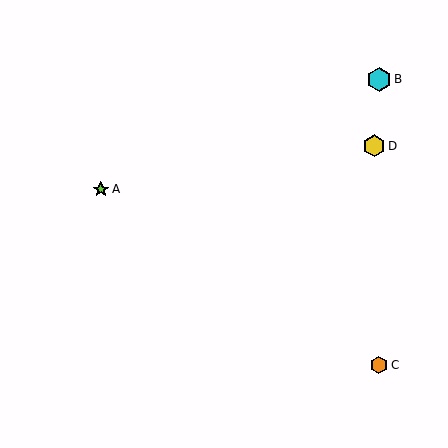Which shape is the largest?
The cyan hexagon (labeled B) is the largest.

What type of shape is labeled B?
Shape B is a cyan hexagon.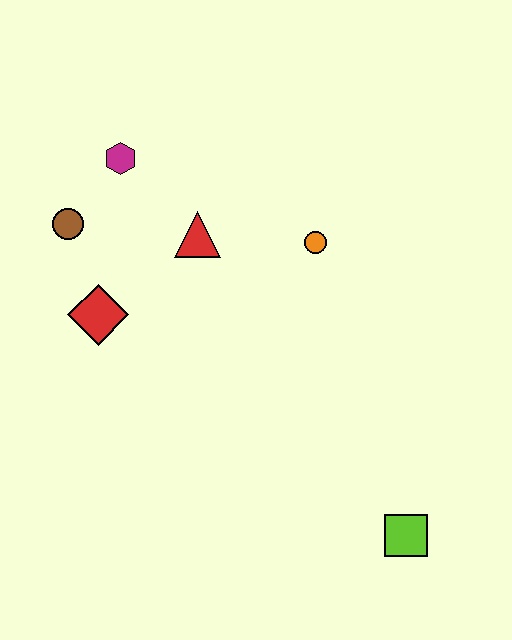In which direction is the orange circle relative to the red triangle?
The orange circle is to the right of the red triangle.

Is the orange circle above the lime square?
Yes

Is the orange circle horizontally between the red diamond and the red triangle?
No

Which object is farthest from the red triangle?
The lime square is farthest from the red triangle.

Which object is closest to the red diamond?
The brown circle is closest to the red diamond.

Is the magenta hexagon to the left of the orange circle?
Yes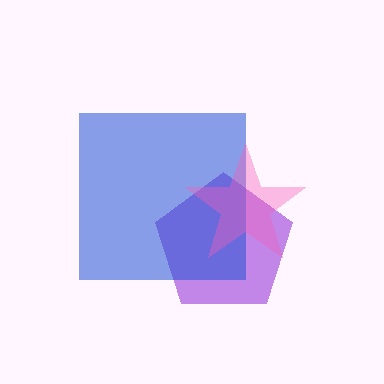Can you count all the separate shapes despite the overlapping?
Yes, there are 3 separate shapes.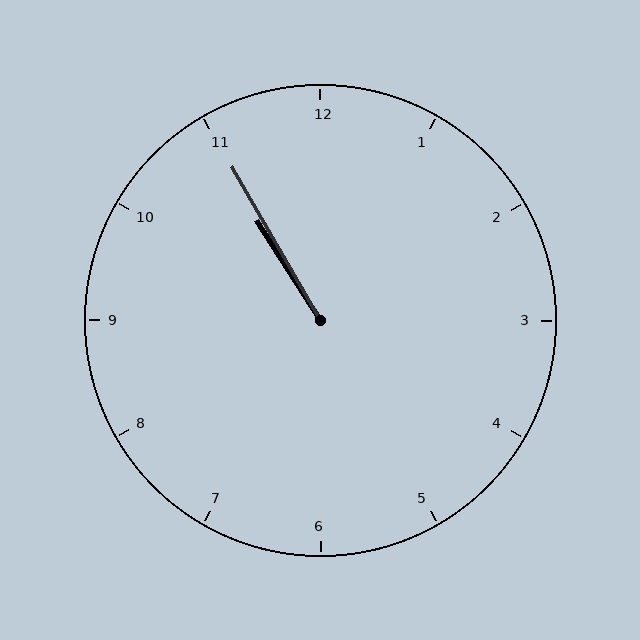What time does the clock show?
10:55.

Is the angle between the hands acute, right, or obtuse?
It is acute.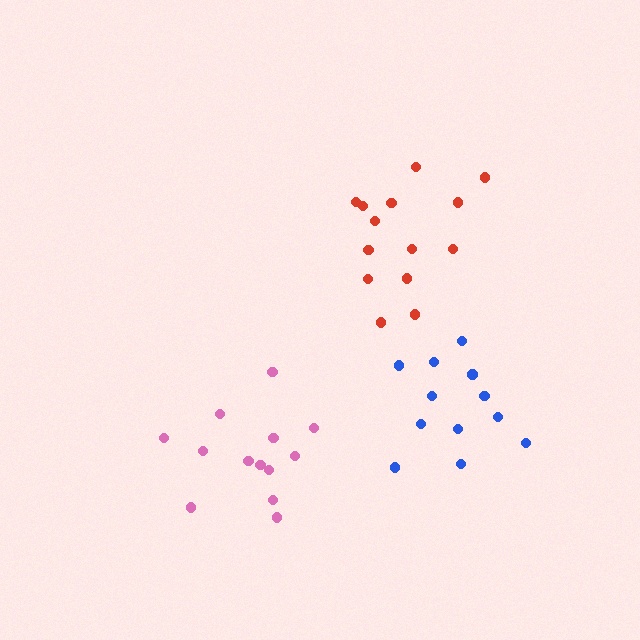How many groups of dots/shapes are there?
There are 3 groups.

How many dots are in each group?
Group 1: 13 dots, Group 2: 12 dots, Group 3: 14 dots (39 total).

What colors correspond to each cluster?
The clusters are colored: pink, blue, red.